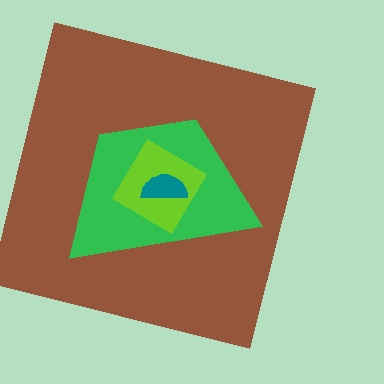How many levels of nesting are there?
4.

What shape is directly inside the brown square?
The green trapezoid.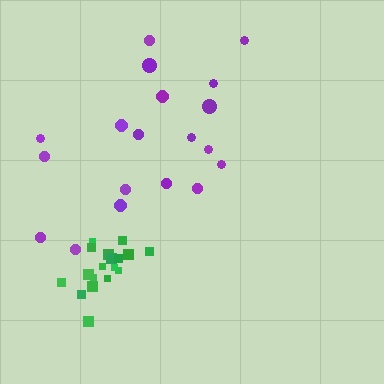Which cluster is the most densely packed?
Green.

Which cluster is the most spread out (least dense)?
Purple.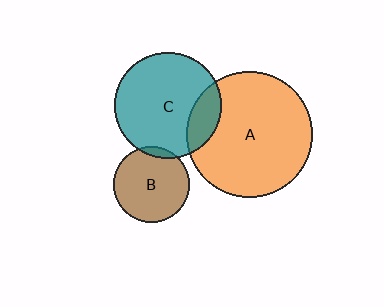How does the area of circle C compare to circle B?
Approximately 2.0 times.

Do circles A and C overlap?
Yes.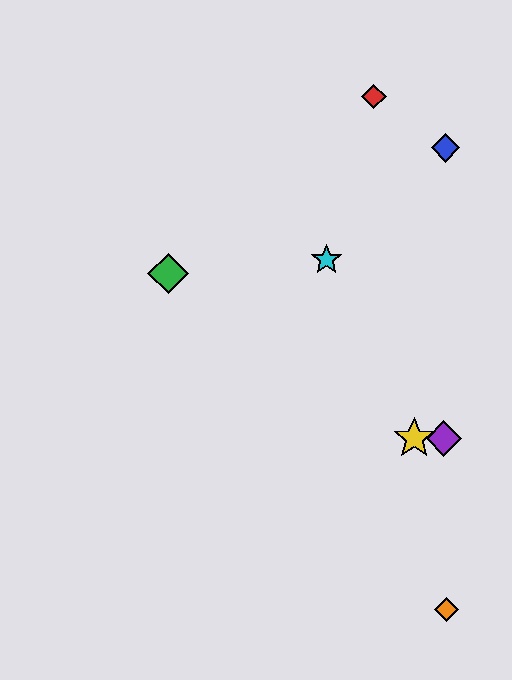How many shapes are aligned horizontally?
2 shapes (the yellow star, the purple diamond) are aligned horizontally.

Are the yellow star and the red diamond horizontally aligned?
No, the yellow star is at y≈438 and the red diamond is at y≈96.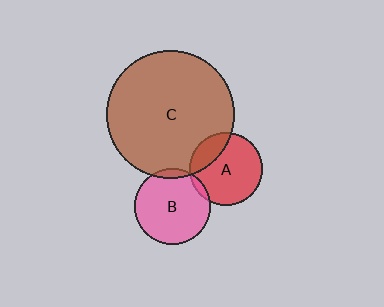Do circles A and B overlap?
Yes.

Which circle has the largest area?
Circle C (brown).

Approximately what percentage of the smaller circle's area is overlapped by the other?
Approximately 5%.